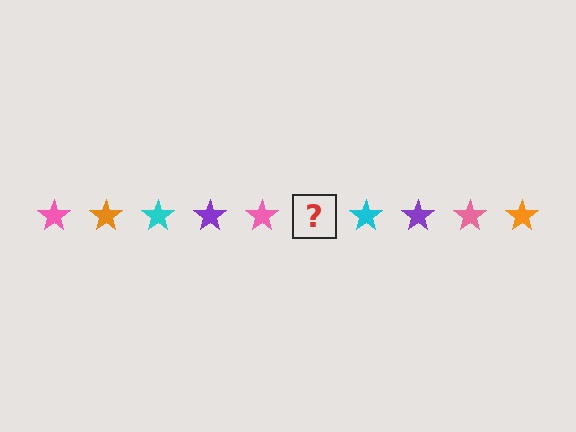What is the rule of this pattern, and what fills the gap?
The rule is that the pattern cycles through pink, orange, cyan, purple stars. The gap should be filled with an orange star.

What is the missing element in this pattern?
The missing element is an orange star.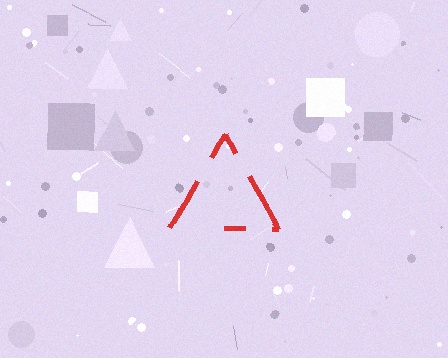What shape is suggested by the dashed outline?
The dashed outline suggests a triangle.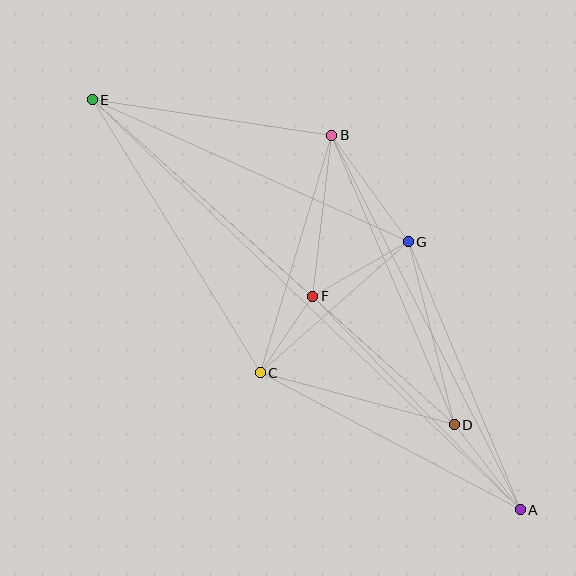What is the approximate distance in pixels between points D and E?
The distance between D and E is approximately 486 pixels.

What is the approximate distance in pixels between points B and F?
The distance between B and F is approximately 162 pixels.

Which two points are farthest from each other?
Points A and E are farthest from each other.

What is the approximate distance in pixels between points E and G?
The distance between E and G is approximately 346 pixels.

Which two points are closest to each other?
Points C and F are closest to each other.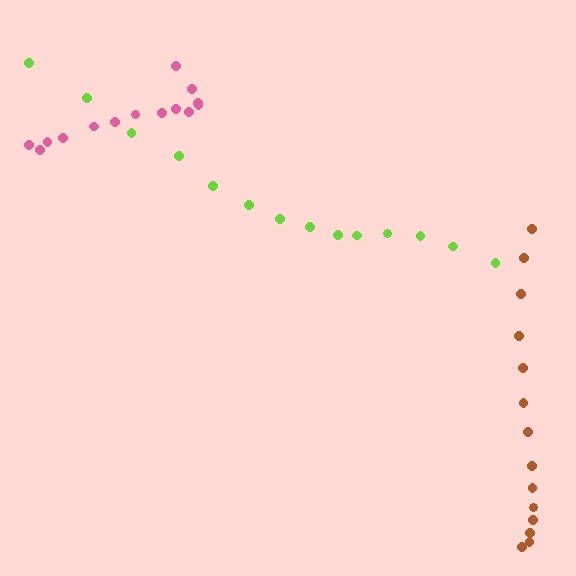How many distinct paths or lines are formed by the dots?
There are 3 distinct paths.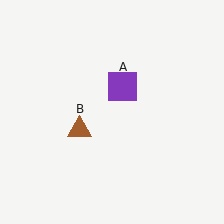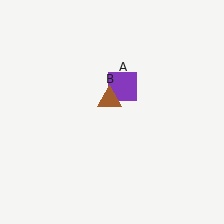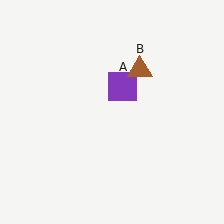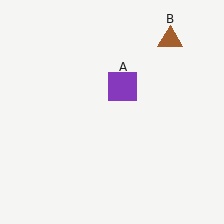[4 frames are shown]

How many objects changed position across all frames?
1 object changed position: brown triangle (object B).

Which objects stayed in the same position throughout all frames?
Purple square (object A) remained stationary.